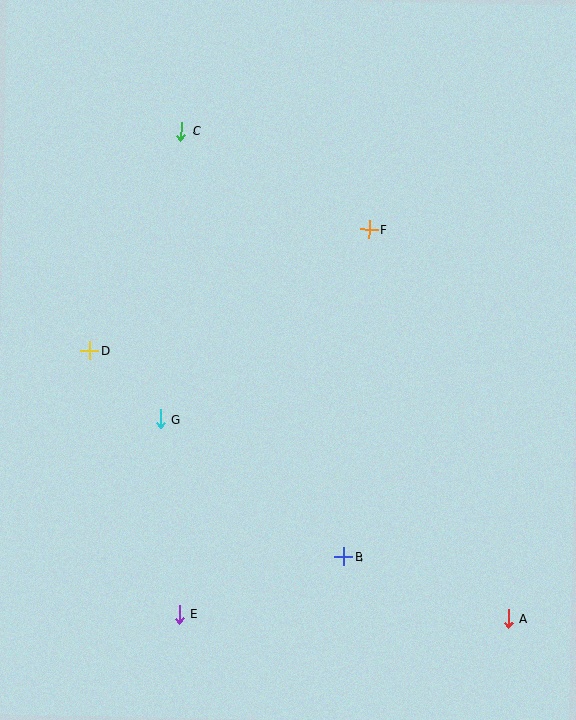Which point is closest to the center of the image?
Point G at (160, 419) is closest to the center.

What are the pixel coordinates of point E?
Point E is at (179, 614).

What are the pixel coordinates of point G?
Point G is at (160, 419).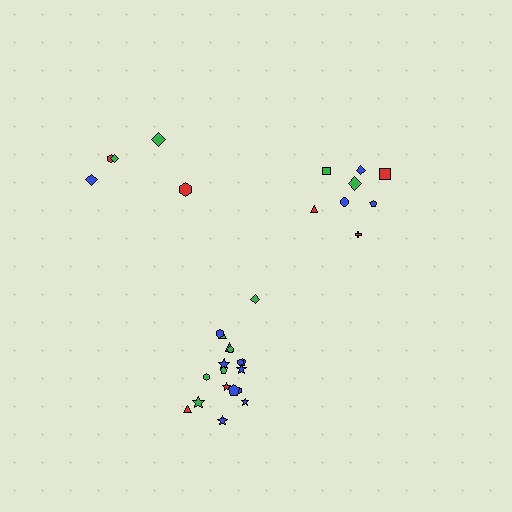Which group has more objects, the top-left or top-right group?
The top-right group.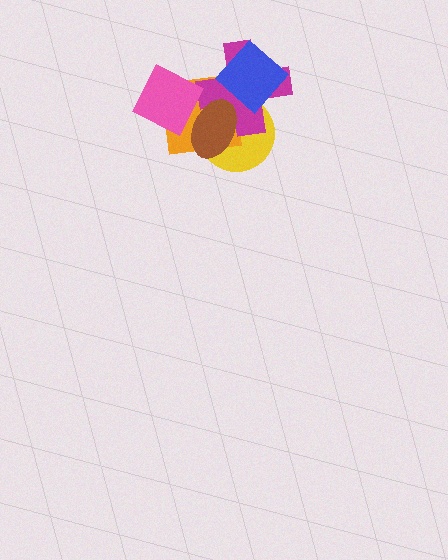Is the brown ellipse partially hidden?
Yes, it is partially covered by another shape.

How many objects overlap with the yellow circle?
4 objects overlap with the yellow circle.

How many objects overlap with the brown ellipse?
4 objects overlap with the brown ellipse.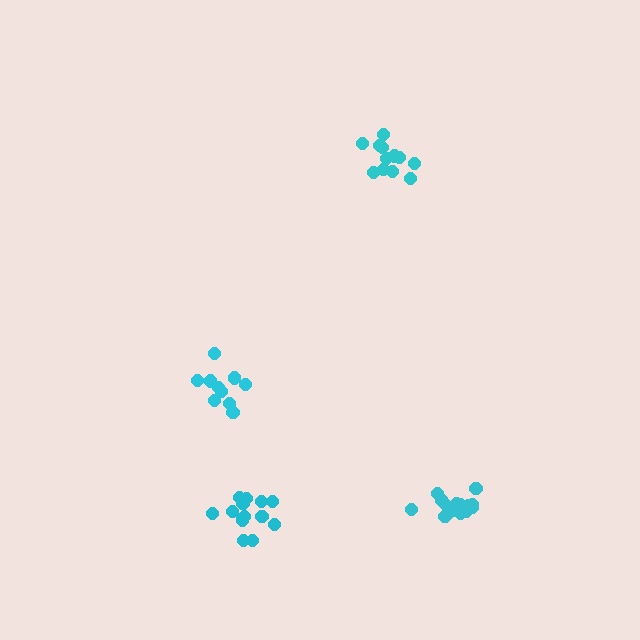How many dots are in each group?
Group 1: 15 dots, Group 2: 15 dots, Group 3: 10 dots, Group 4: 12 dots (52 total).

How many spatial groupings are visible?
There are 4 spatial groupings.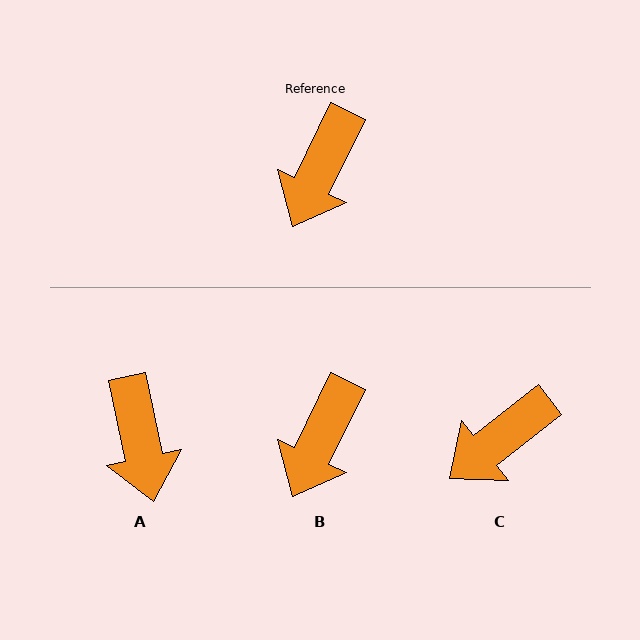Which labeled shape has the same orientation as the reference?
B.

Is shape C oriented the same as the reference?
No, it is off by about 26 degrees.